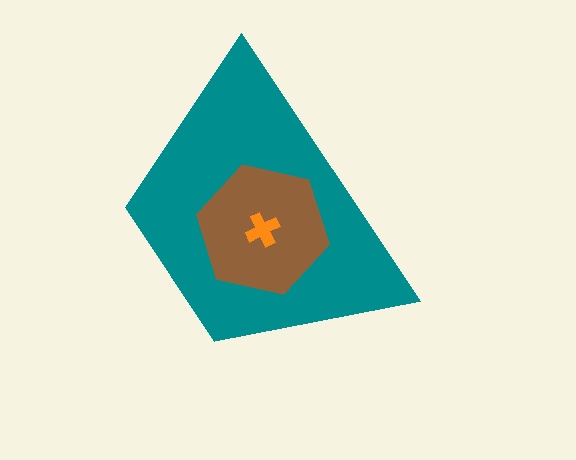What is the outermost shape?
The teal trapezoid.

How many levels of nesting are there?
3.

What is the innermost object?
The orange cross.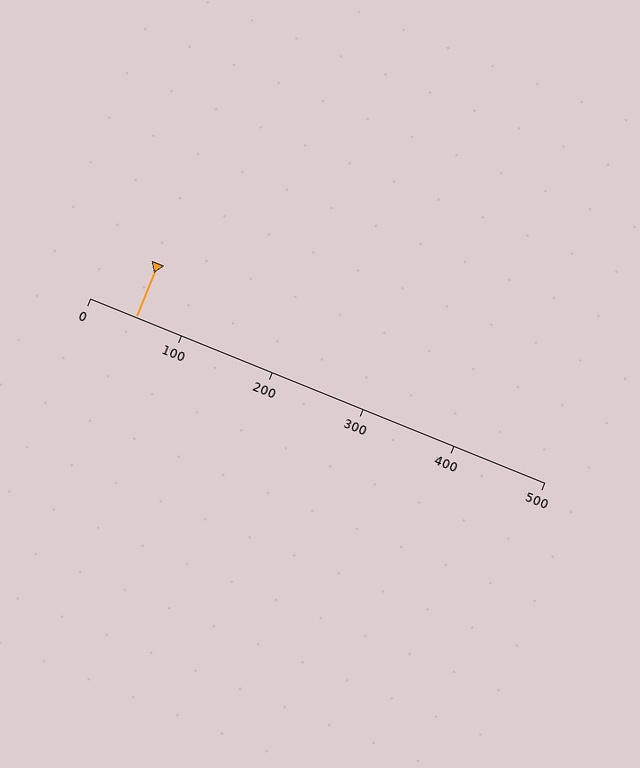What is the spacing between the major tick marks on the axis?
The major ticks are spaced 100 apart.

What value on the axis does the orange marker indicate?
The marker indicates approximately 50.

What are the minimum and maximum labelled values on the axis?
The axis runs from 0 to 500.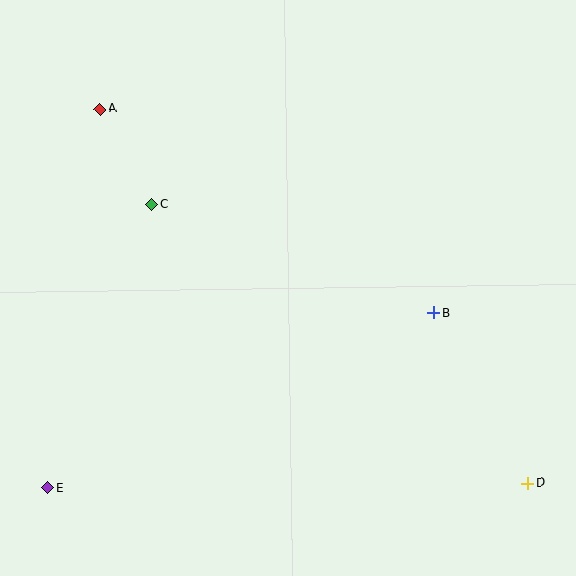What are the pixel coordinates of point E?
Point E is at (47, 488).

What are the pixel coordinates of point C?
Point C is at (152, 204).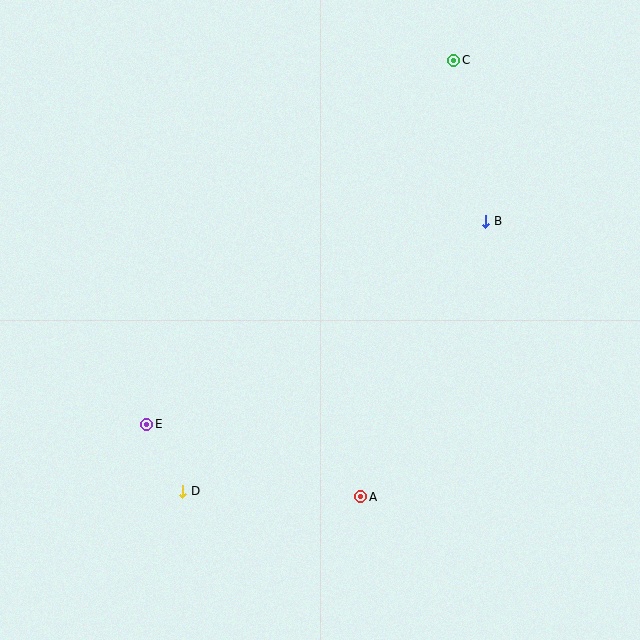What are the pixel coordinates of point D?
Point D is at (183, 491).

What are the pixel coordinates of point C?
Point C is at (454, 60).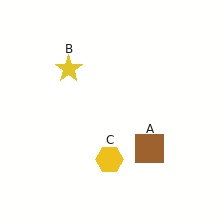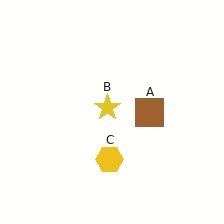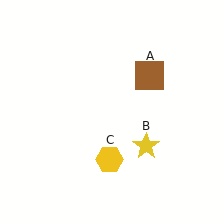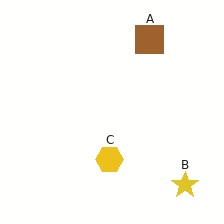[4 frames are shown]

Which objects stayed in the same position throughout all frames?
Yellow hexagon (object C) remained stationary.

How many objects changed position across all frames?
2 objects changed position: brown square (object A), yellow star (object B).